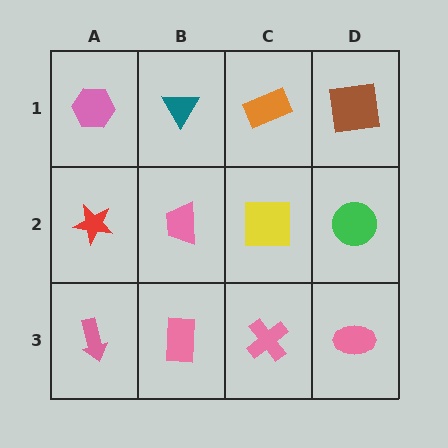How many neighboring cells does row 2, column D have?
3.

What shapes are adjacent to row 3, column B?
A pink trapezoid (row 2, column B), a pink arrow (row 3, column A), a pink cross (row 3, column C).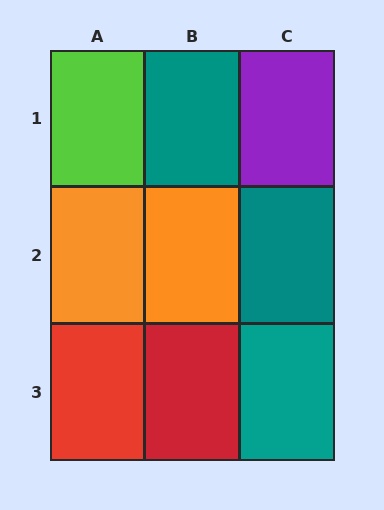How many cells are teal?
3 cells are teal.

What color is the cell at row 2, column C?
Teal.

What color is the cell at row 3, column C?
Teal.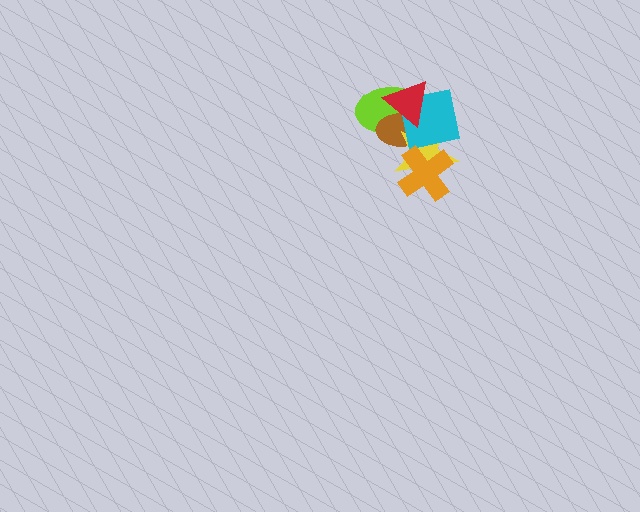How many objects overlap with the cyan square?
5 objects overlap with the cyan square.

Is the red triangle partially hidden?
No, no other shape covers it.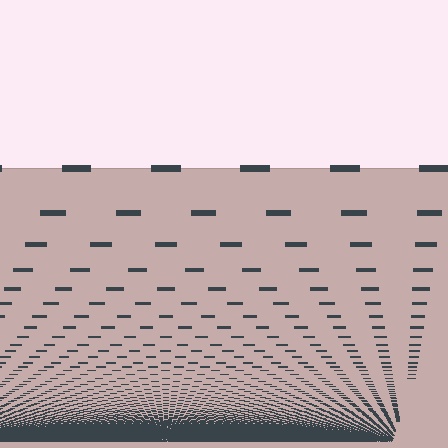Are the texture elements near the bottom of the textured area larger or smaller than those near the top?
Smaller. The gradient is inverted — elements near the bottom are smaller and denser.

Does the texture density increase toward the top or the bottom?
Density increases toward the bottom.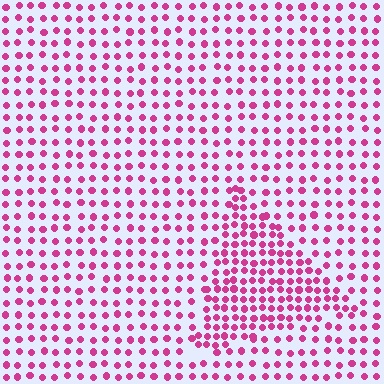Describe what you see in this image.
The image contains small magenta elements arranged at two different densities. A triangle-shaped region is visible where the elements are more densely packed than the surrounding area.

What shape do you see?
I see a triangle.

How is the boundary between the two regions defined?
The boundary is defined by a change in element density (approximately 1.8x ratio). All elements are the same color, size, and shape.